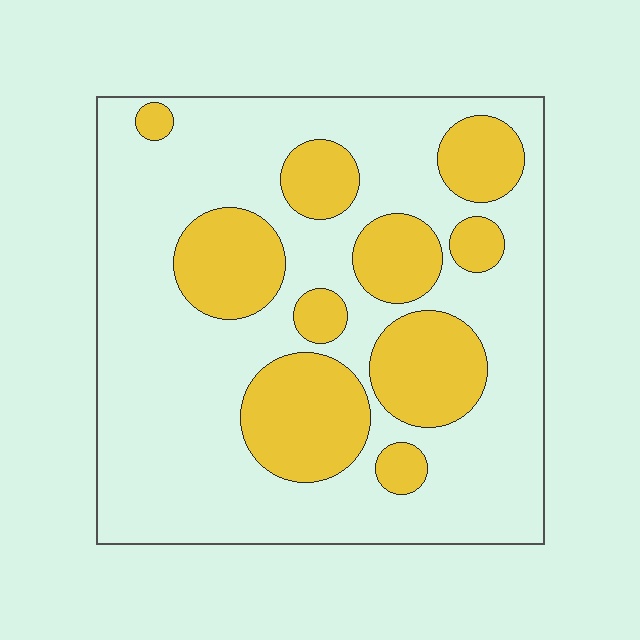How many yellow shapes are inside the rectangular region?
10.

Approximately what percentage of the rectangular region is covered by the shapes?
Approximately 30%.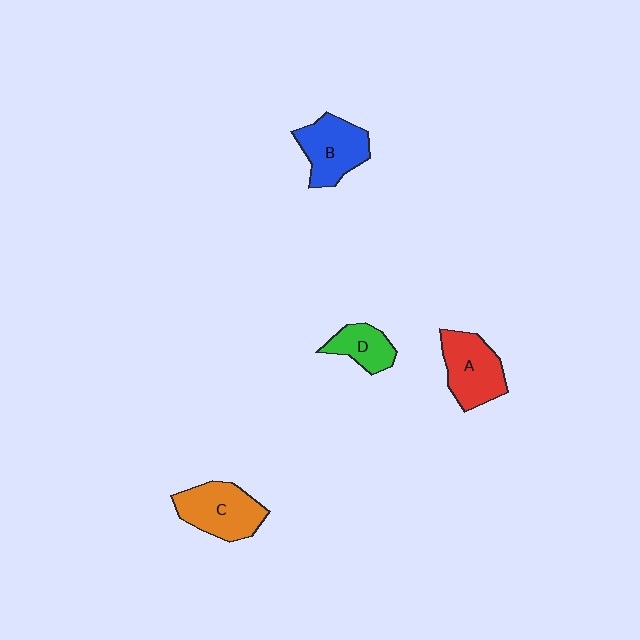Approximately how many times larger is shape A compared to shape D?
Approximately 1.6 times.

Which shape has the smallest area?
Shape D (green).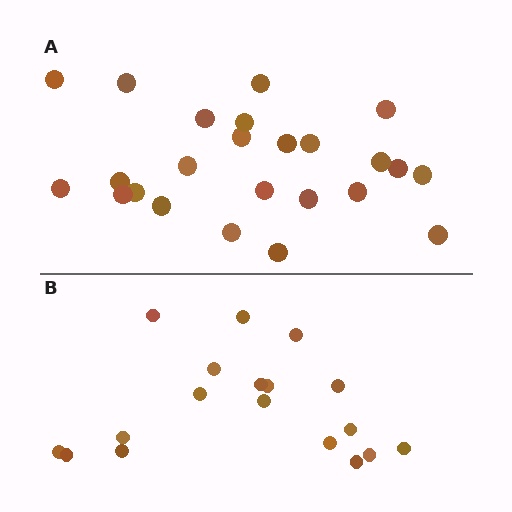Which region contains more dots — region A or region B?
Region A (the top region) has more dots.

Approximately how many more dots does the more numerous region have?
Region A has about 6 more dots than region B.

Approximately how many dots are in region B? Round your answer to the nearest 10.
About 20 dots. (The exact count is 18, which rounds to 20.)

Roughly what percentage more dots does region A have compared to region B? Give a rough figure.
About 35% more.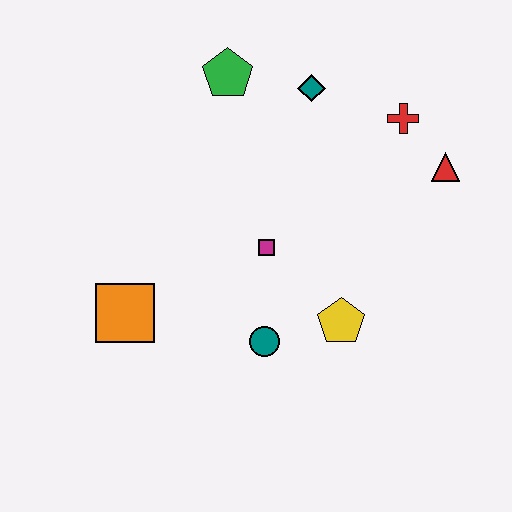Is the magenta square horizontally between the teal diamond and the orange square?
Yes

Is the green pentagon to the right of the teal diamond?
No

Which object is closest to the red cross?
The red triangle is closest to the red cross.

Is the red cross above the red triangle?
Yes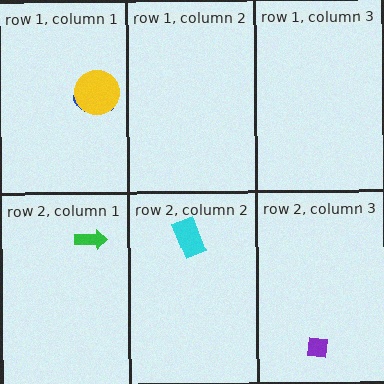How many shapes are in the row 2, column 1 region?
1.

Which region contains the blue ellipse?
The row 1, column 1 region.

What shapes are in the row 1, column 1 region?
The blue ellipse, the yellow circle.